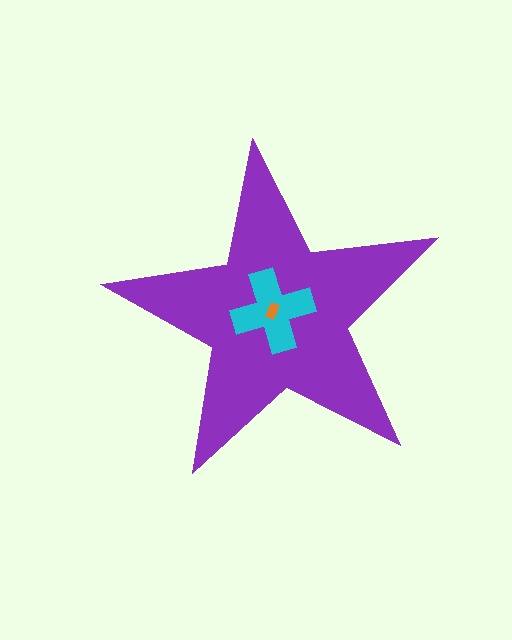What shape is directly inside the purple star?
The cyan cross.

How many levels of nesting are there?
3.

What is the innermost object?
The orange rectangle.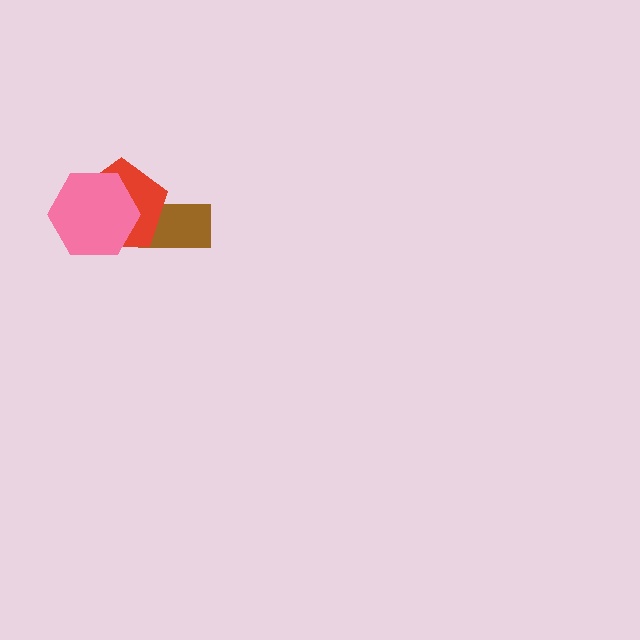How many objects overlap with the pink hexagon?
1 object overlaps with the pink hexagon.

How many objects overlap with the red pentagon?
2 objects overlap with the red pentagon.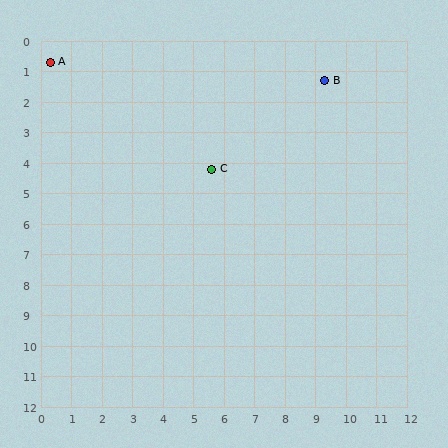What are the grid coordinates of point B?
Point B is at approximately (9.3, 1.3).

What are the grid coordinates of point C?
Point C is at approximately (5.6, 4.2).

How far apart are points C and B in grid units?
Points C and B are about 4.7 grid units apart.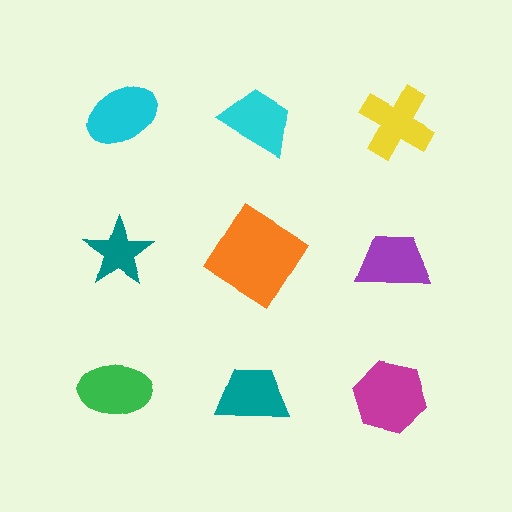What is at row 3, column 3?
A magenta hexagon.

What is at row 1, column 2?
A cyan trapezoid.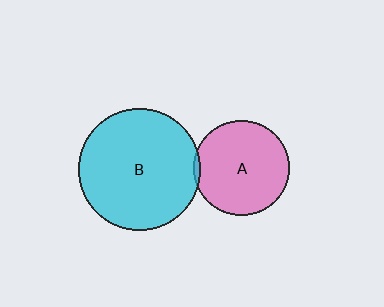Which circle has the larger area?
Circle B (cyan).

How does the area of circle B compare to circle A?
Approximately 1.6 times.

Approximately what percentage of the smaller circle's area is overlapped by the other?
Approximately 5%.